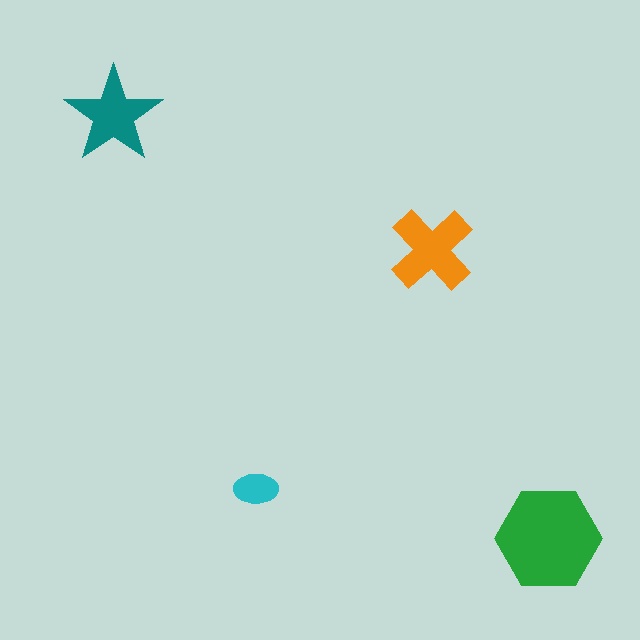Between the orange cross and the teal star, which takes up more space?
The orange cross.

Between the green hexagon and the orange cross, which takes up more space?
The green hexagon.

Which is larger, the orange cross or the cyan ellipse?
The orange cross.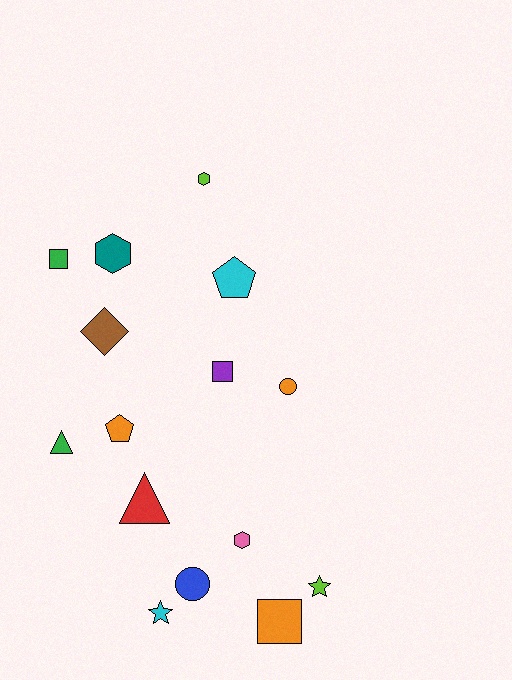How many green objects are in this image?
There are 2 green objects.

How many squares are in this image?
There are 3 squares.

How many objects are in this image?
There are 15 objects.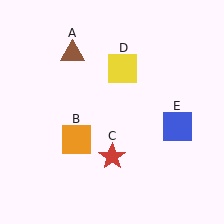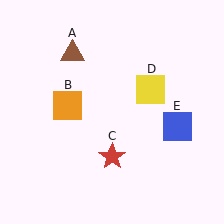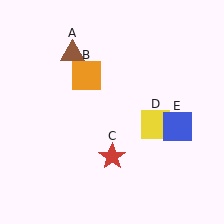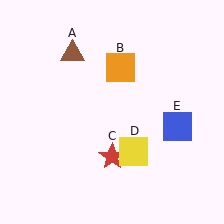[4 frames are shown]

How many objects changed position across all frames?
2 objects changed position: orange square (object B), yellow square (object D).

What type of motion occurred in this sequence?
The orange square (object B), yellow square (object D) rotated clockwise around the center of the scene.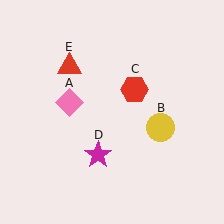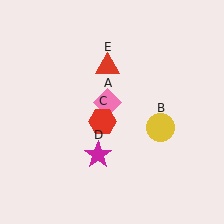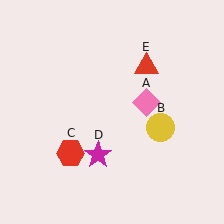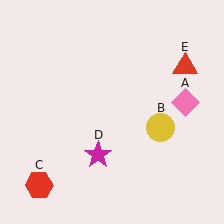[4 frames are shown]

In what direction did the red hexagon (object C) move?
The red hexagon (object C) moved down and to the left.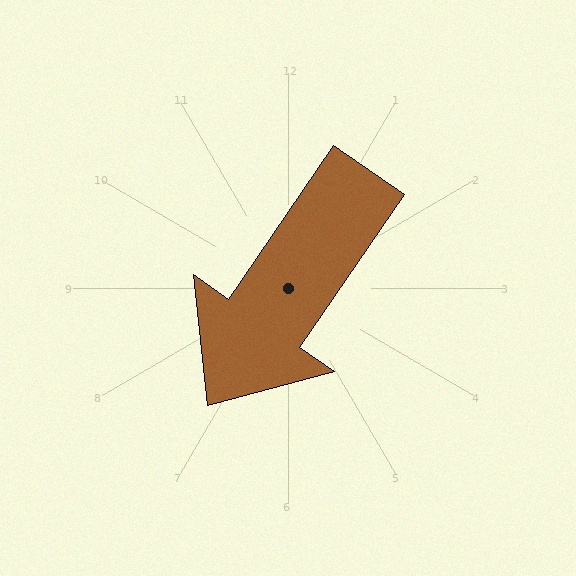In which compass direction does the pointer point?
Southwest.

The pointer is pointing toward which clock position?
Roughly 7 o'clock.